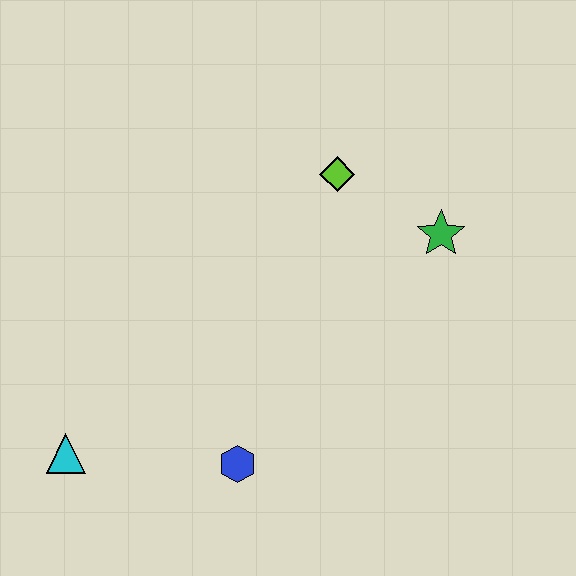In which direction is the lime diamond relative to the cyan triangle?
The lime diamond is above the cyan triangle.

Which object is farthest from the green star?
The cyan triangle is farthest from the green star.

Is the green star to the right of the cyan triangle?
Yes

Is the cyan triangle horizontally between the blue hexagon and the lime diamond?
No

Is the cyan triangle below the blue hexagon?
No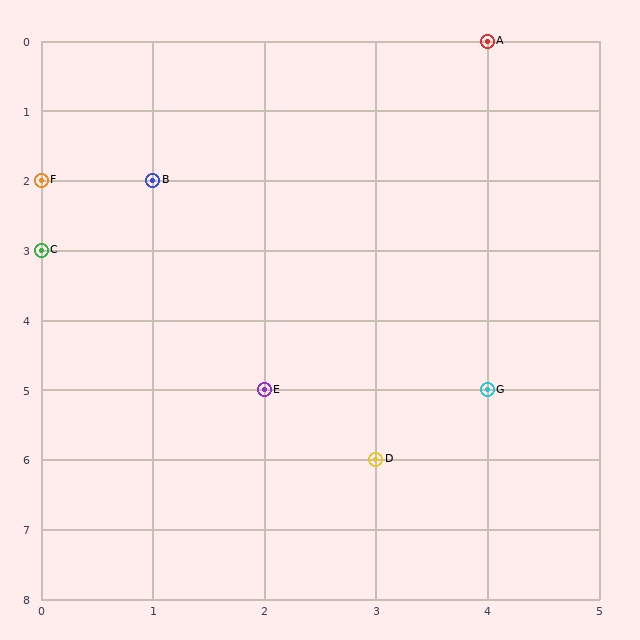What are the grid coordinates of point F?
Point F is at grid coordinates (0, 2).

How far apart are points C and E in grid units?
Points C and E are 2 columns and 2 rows apart (about 2.8 grid units diagonally).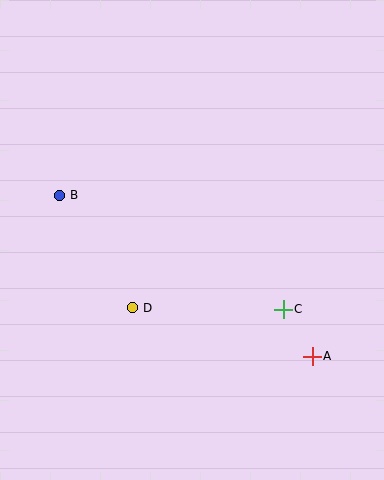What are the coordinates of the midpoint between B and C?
The midpoint between B and C is at (171, 252).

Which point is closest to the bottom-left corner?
Point D is closest to the bottom-left corner.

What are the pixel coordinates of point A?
Point A is at (312, 356).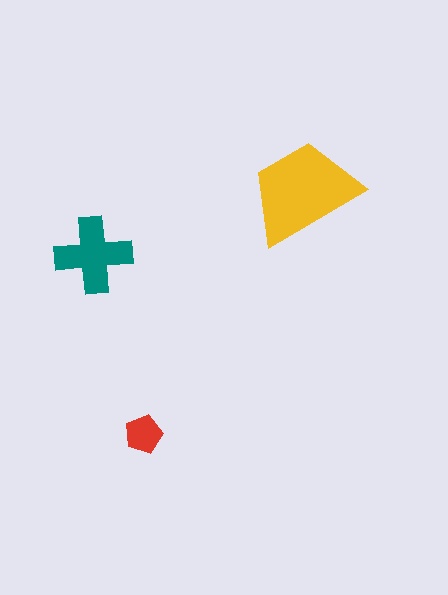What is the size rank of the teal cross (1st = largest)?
2nd.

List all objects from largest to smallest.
The yellow trapezoid, the teal cross, the red pentagon.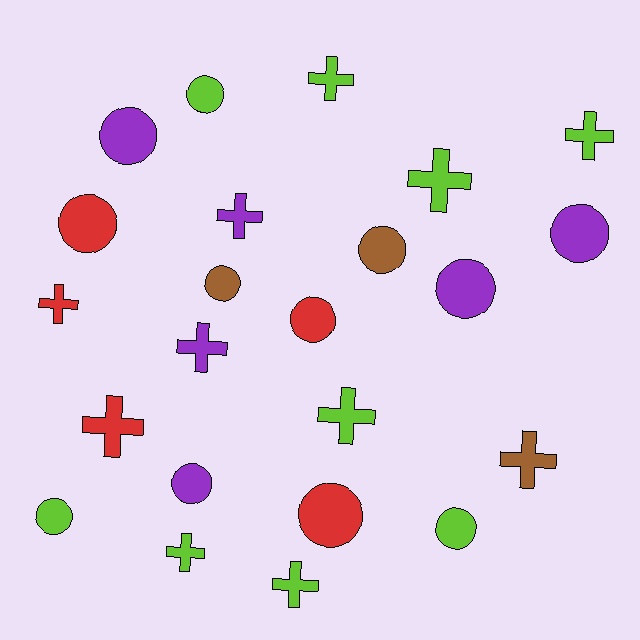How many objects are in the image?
There are 23 objects.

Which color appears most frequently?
Lime, with 9 objects.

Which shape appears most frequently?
Circle, with 12 objects.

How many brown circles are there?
There are 2 brown circles.